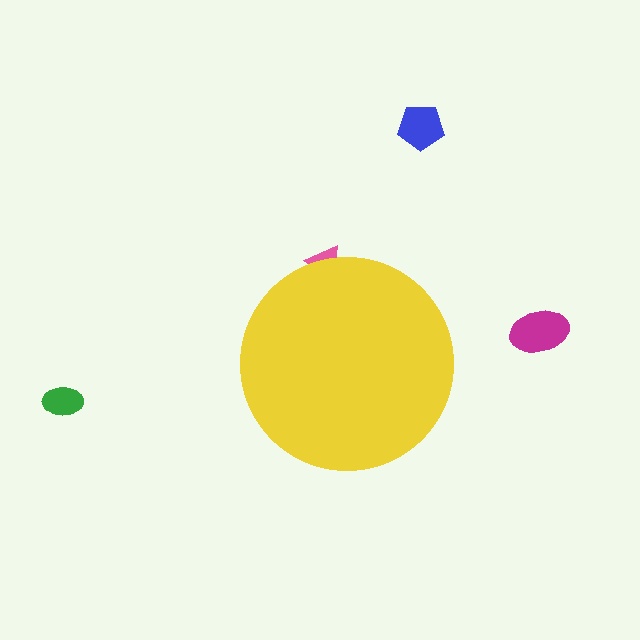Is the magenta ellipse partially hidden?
No, the magenta ellipse is fully visible.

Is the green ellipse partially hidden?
No, the green ellipse is fully visible.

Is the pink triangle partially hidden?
Yes, the pink triangle is partially hidden behind the yellow circle.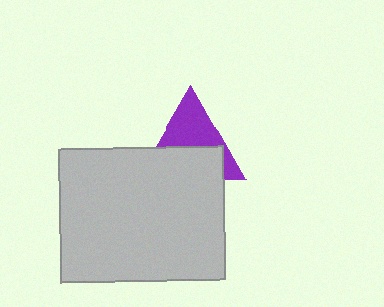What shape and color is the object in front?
The object in front is a light gray rectangle.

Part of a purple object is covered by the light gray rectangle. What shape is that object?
It is a triangle.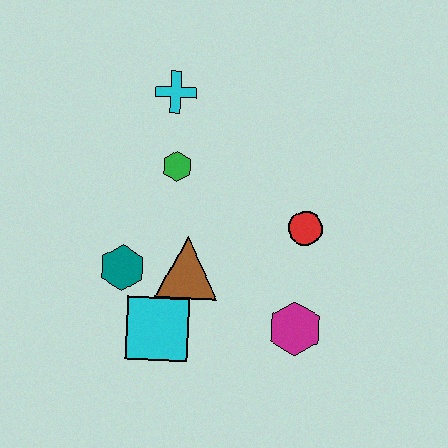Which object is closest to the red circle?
The magenta hexagon is closest to the red circle.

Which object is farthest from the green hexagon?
The magenta hexagon is farthest from the green hexagon.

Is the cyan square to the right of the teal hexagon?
Yes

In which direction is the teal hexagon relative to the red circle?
The teal hexagon is to the left of the red circle.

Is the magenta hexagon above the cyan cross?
No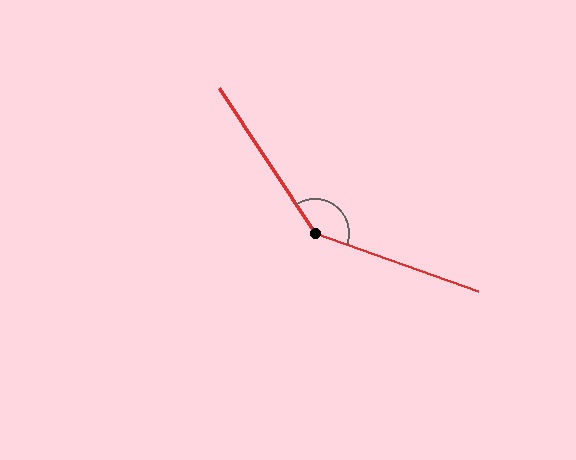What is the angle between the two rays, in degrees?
Approximately 143 degrees.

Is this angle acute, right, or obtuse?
It is obtuse.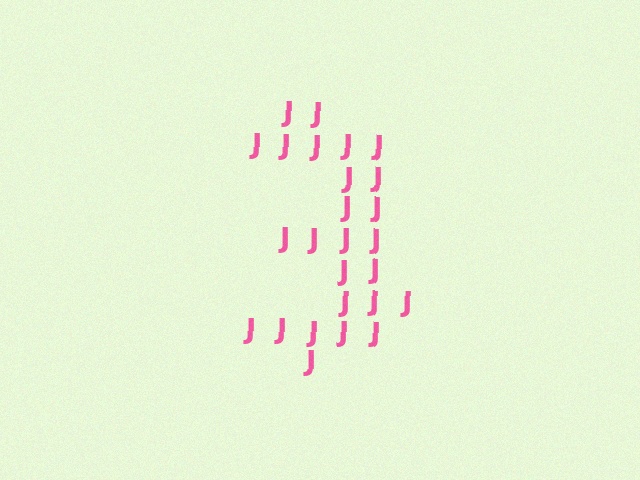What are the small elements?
The small elements are letter J's.